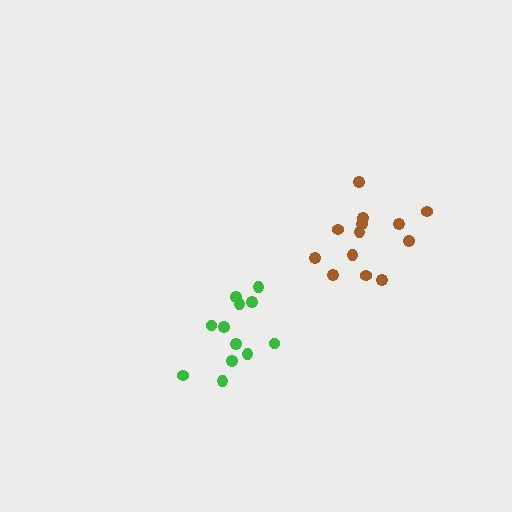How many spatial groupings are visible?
There are 2 spatial groupings.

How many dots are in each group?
Group 1: 12 dots, Group 2: 13 dots (25 total).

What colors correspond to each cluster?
The clusters are colored: green, brown.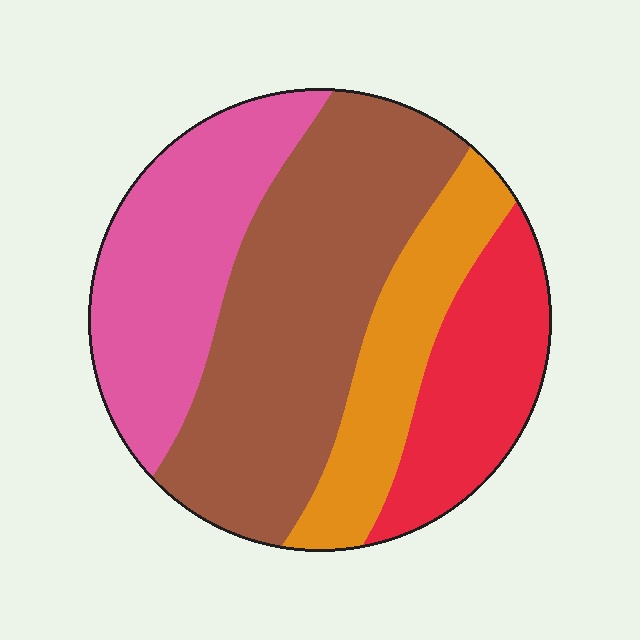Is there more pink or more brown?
Brown.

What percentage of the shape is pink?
Pink covers around 25% of the shape.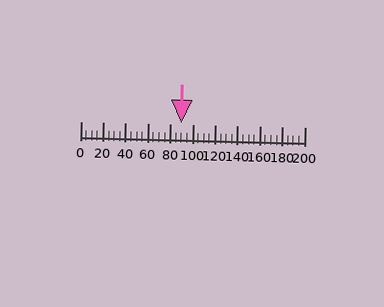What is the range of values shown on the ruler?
The ruler shows values from 0 to 200.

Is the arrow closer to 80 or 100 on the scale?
The arrow is closer to 100.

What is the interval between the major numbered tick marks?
The major tick marks are spaced 20 units apart.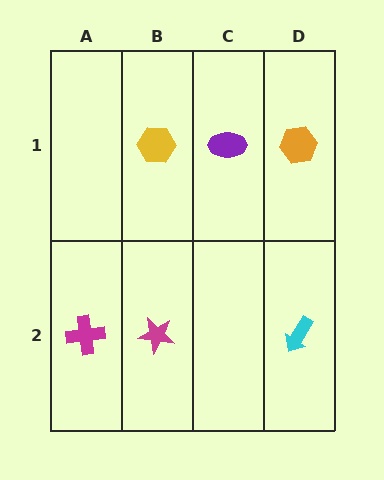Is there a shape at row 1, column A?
No, that cell is empty.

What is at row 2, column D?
A cyan arrow.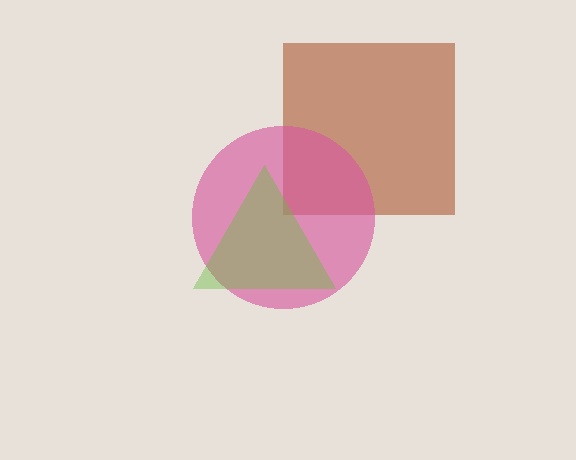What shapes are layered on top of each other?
The layered shapes are: a brown square, a pink circle, a lime triangle.